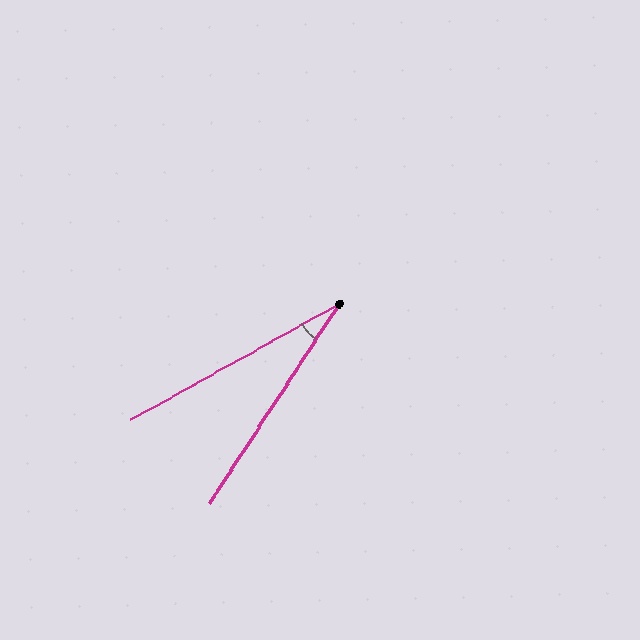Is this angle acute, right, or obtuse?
It is acute.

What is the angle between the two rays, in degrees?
Approximately 28 degrees.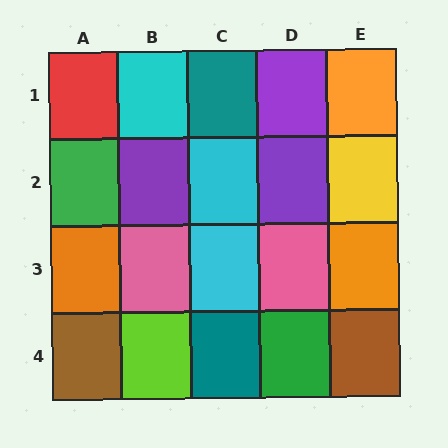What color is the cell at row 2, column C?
Cyan.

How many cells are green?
2 cells are green.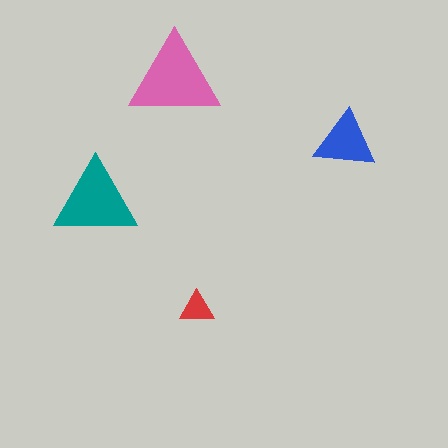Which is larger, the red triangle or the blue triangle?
The blue one.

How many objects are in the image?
There are 4 objects in the image.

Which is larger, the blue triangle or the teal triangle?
The teal one.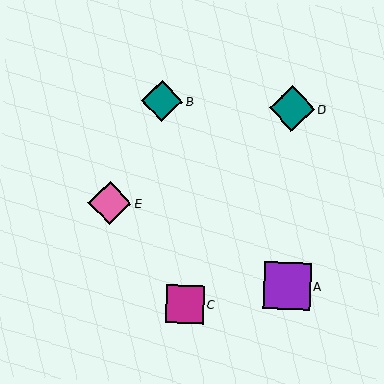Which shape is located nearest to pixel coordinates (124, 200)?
The pink diamond (labeled E) at (110, 203) is nearest to that location.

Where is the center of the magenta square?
The center of the magenta square is at (185, 304).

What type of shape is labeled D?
Shape D is a teal diamond.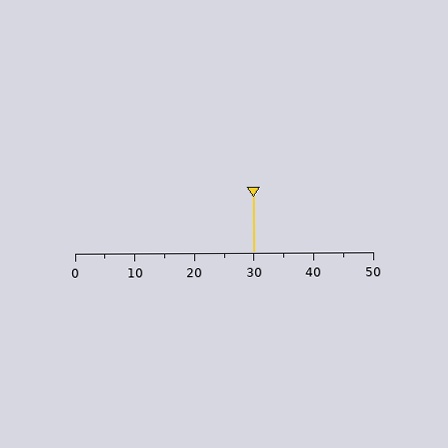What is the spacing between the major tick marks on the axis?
The major ticks are spaced 10 apart.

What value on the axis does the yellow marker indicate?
The marker indicates approximately 30.